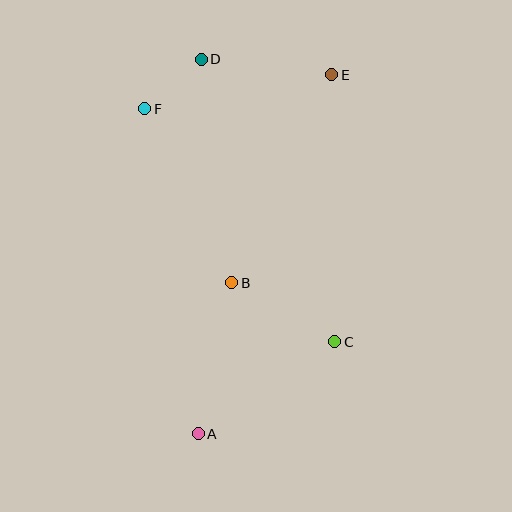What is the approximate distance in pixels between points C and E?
The distance between C and E is approximately 267 pixels.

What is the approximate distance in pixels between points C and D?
The distance between C and D is approximately 312 pixels.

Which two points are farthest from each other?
Points A and E are farthest from each other.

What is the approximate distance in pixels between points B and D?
The distance between B and D is approximately 225 pixels.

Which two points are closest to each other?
Points D and F are closest to each other.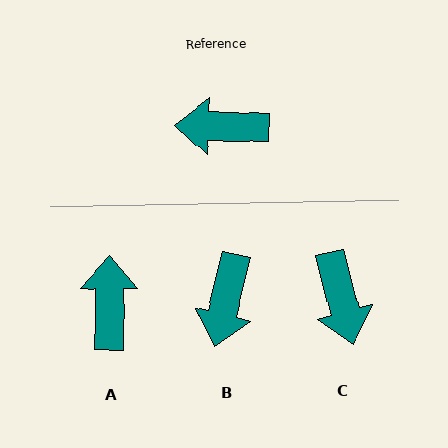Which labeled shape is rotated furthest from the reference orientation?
C, about 106 degrees away.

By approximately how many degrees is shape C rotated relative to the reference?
Approximately 106 degrees counter-clockwise.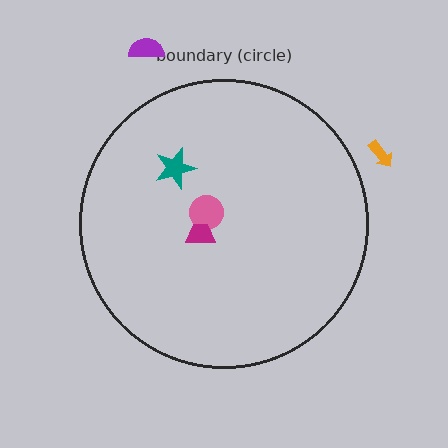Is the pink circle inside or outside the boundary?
Inside.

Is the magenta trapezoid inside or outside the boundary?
Inside.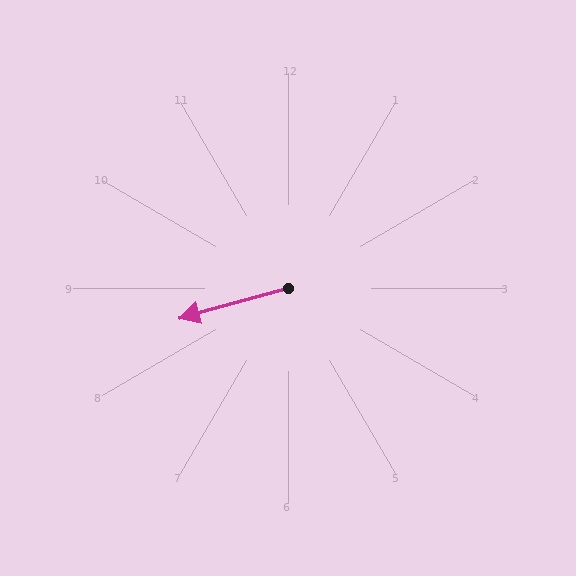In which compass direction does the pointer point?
West.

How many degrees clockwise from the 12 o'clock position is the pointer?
Approximately 255 degrees.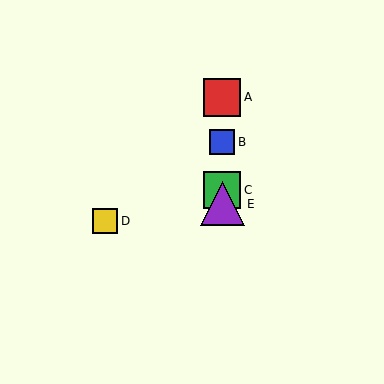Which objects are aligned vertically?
Objects A, B, C, E are aligned vertically.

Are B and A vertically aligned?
Yes, both are at x≈222.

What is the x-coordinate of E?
Object E is at x≈222.